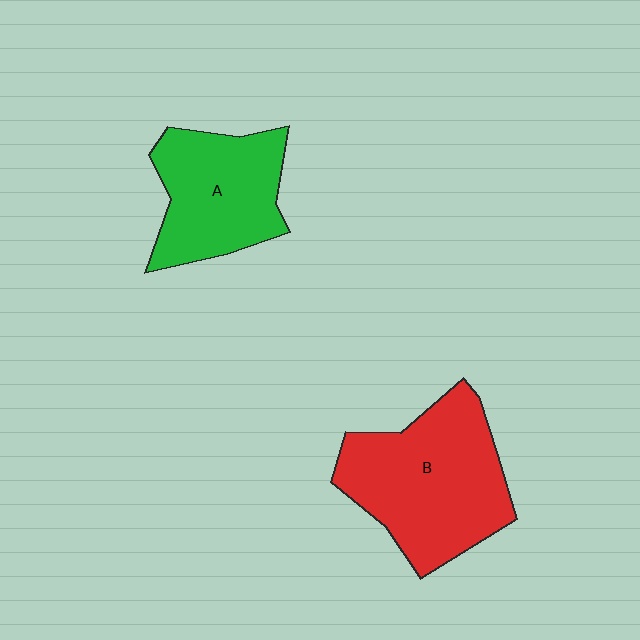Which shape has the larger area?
Shape B (red).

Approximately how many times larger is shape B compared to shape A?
Approximately 1.4 times.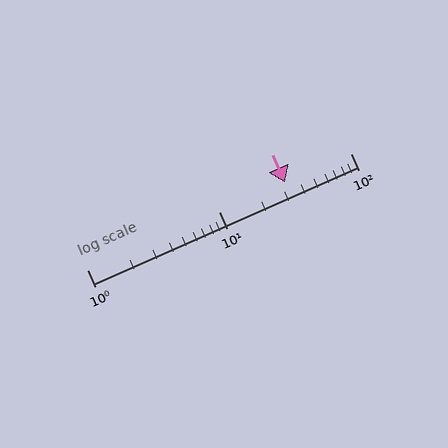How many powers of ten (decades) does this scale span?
The scale spans 2 decades, from 1 to 100.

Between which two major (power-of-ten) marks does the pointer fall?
The pointer is between 10 and 100.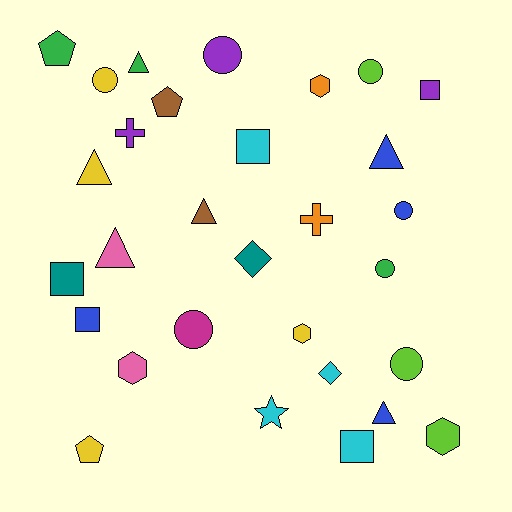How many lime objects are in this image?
There are 3 lime objects.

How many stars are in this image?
There is 1 star.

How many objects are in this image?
There are 30 objects.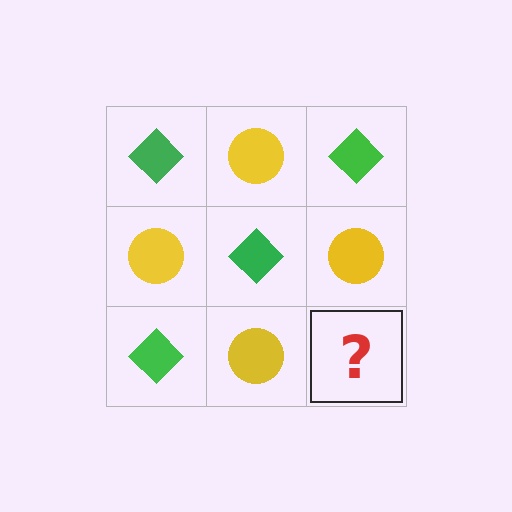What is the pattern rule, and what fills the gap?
The rule is that it alternates green diamond and yellow circle in a checkerboard pattern. The gap should be filled with a green diamond.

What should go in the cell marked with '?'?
The missing cell should contain a green diamond.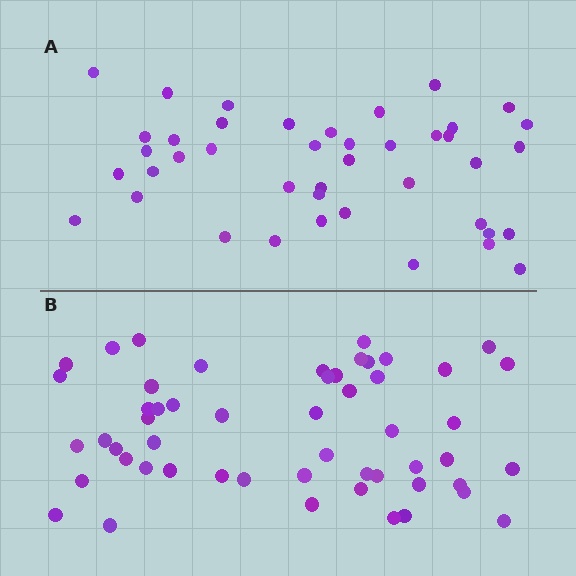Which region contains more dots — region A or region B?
Region B (the bottom region) has more dots.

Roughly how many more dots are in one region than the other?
Region B has roughly 12 or so more dots than region A.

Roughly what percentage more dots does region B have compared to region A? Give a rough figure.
About 25% more.